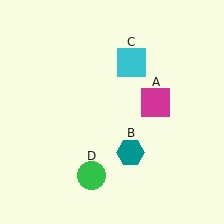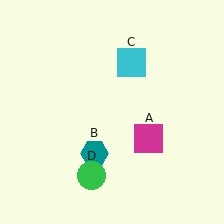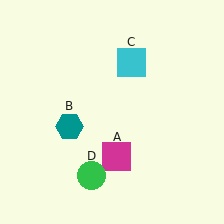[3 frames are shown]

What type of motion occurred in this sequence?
The magenta square (object A), teal hexagon (object B) rotated clockwise around the center of the scene.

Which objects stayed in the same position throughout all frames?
Cyan square (object C) and green circle (object D) remained stationary.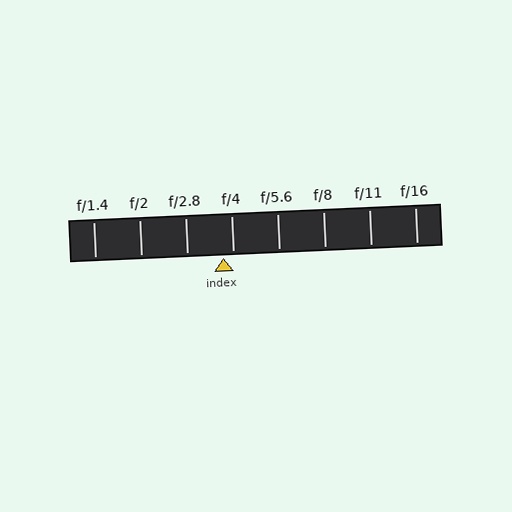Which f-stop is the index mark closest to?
The index mark is closest to f/4.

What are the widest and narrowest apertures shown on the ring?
The widest aperture shown is f/1.4 and the narrowest is f/16.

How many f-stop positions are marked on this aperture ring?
There are 8 f-stop positions marked.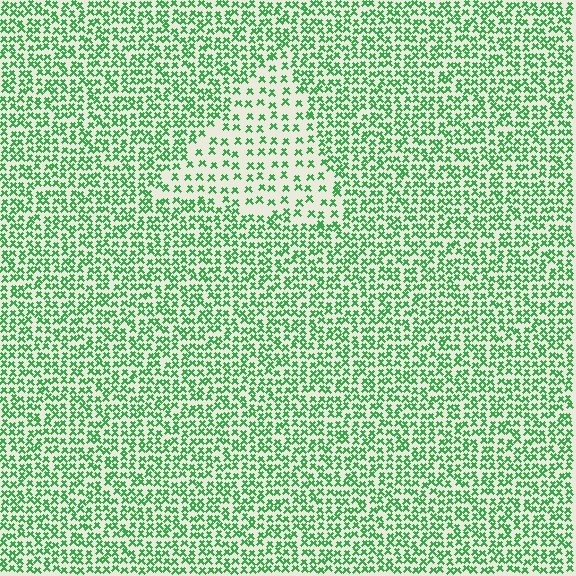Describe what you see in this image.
The image contains small green elements arranged at two different densities. A triangle-shaped region is visible where the elements are less densely packed than the surrounding area.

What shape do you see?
I see a triangle.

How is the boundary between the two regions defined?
The boundary is defined by a change in element density (approximately 2.0x ratio). All elements are the same color, size, and shape.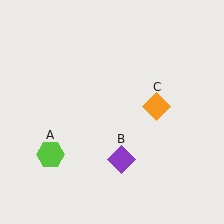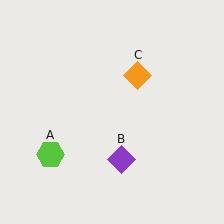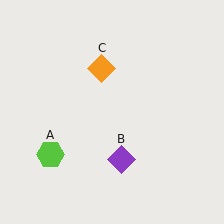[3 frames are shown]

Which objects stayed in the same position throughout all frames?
Lime hexagon (object A) and purple diamond (object B) remained stationary.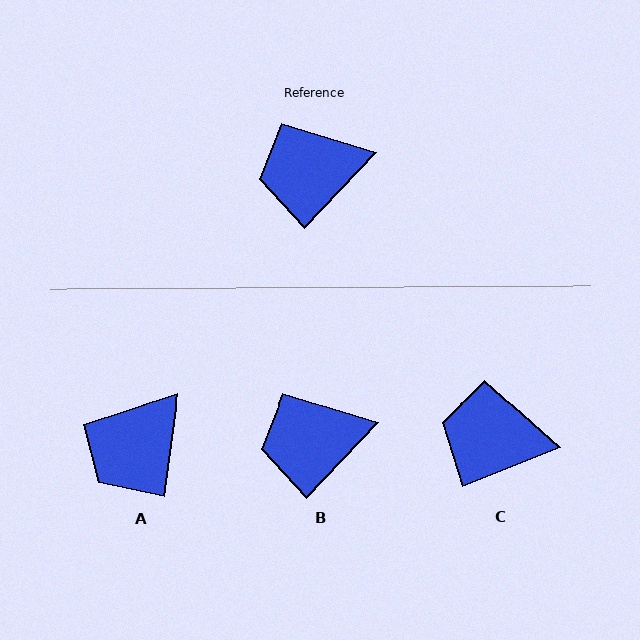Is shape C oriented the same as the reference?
No, it is off by about 25 degrees.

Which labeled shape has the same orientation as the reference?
B.